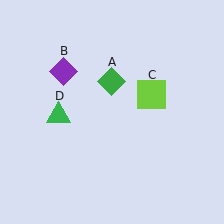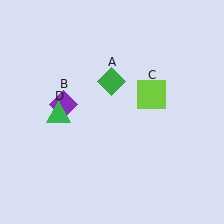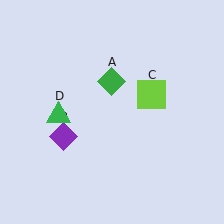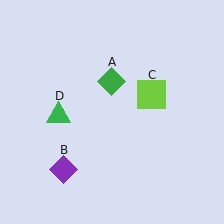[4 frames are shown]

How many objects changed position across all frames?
1 object changed position: purple diamond (object B).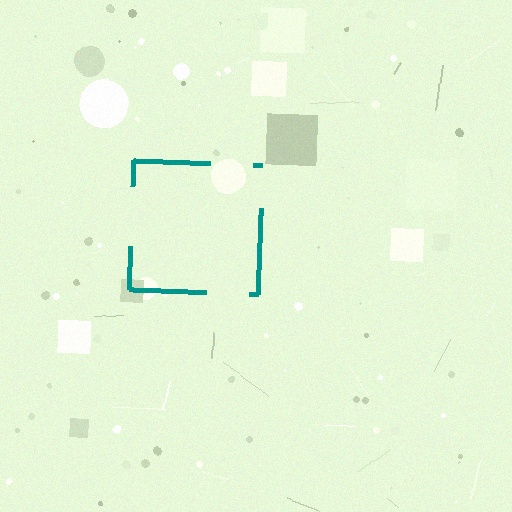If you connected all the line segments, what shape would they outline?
They would outline a square.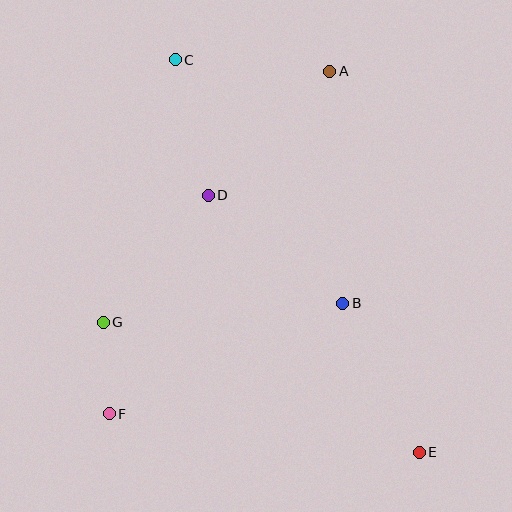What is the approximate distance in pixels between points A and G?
The distance between A and G is approximately 338 pixels.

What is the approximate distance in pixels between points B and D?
The distance between B and D is approximately 172 pixels.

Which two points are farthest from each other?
Points C and E are farthest from each other.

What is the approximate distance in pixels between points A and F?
The distance between A and F is approximately 407 pixels.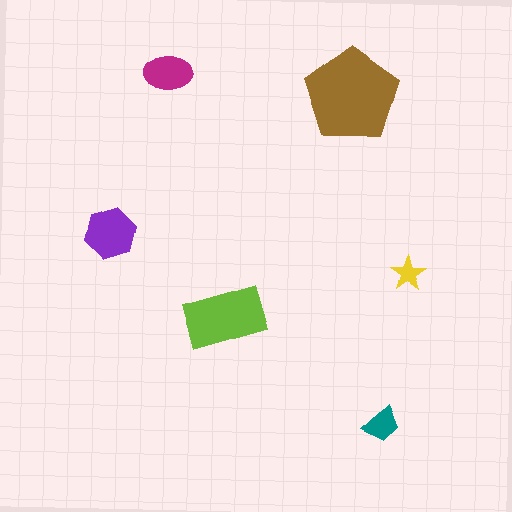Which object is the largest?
The brown pentagon.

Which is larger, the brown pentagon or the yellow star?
The brown pentagon.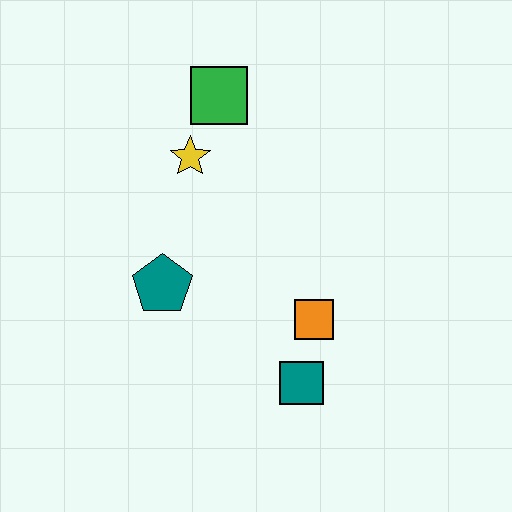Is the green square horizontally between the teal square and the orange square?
No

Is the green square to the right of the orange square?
No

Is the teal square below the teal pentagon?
Yes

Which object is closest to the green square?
The yellow star is closest to the green square.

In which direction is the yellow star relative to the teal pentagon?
The yellow star is above the teal pentagon.